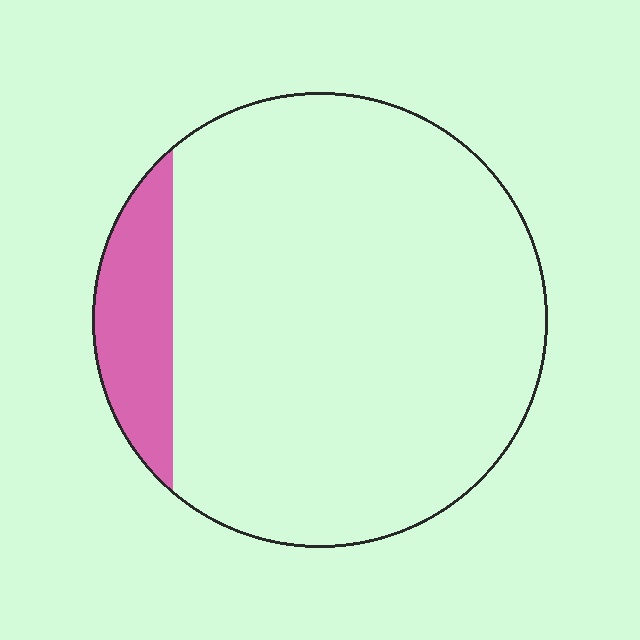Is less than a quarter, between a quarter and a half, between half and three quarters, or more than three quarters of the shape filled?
Less than a quarter.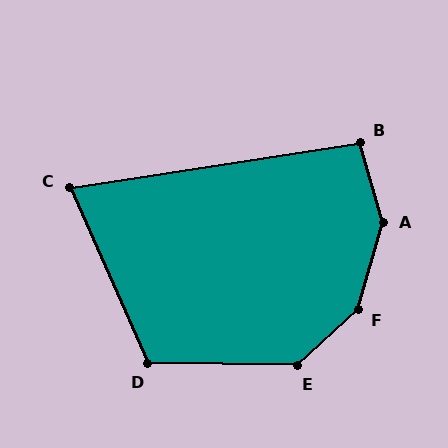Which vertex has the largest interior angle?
F, at approximately 149 degrees.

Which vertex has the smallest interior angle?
C, at approximately 75 degrees.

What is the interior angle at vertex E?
Approximately 137 degrees (obtuse).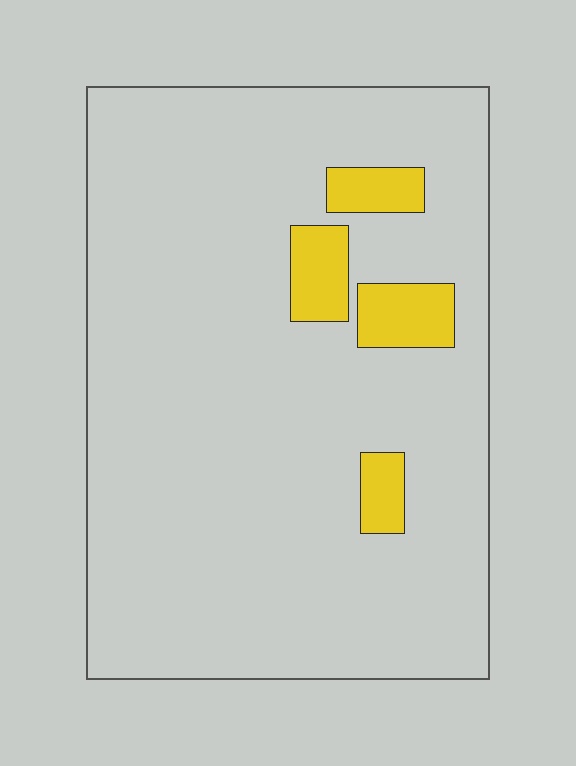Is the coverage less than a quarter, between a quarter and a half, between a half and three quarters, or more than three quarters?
Less than a quarter.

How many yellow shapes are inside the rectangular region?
4.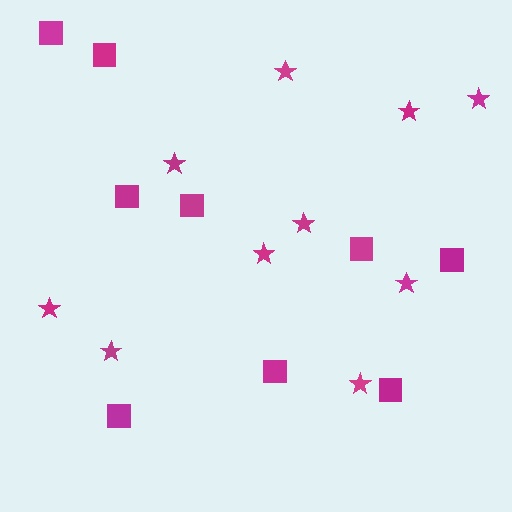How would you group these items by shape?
There are 2 groups: one group of squares (9) and one group of stars (10).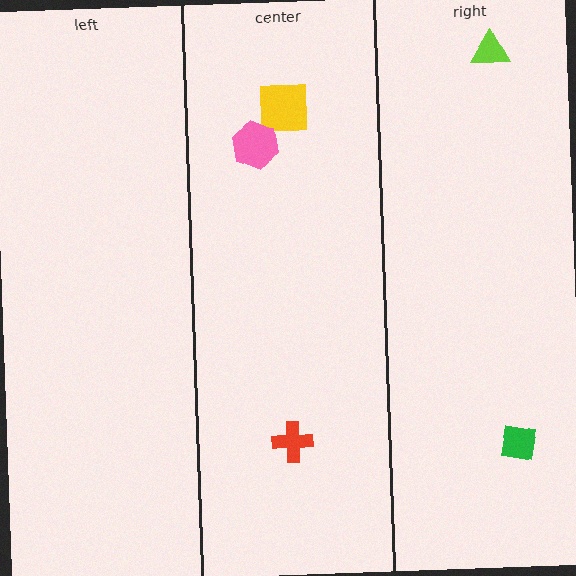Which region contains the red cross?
The center region.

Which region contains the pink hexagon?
The center region.